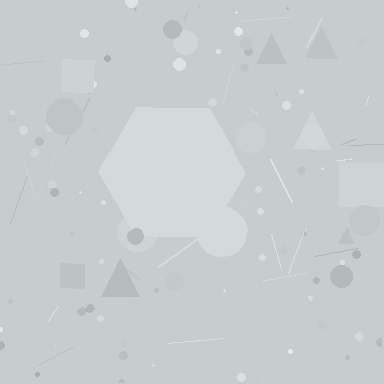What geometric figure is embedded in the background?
A hexagon is embedded in the background.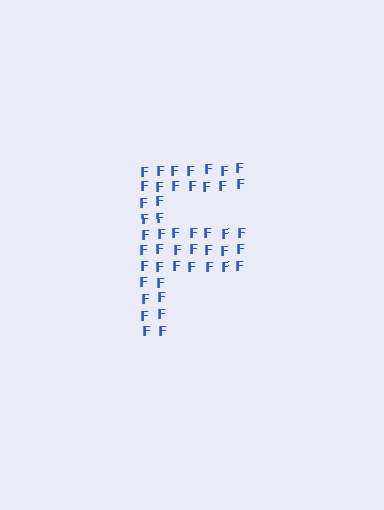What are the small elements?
The small elements are letter F's.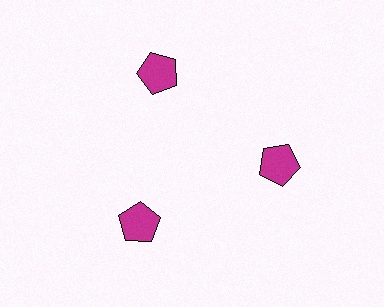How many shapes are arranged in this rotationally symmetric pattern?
There are 3 shapes, arranged in 3 groups of 1.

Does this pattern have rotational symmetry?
Yes, this pattern has 3-fold rotational symmetry. It looks the same after rotating 120 degrees around the center.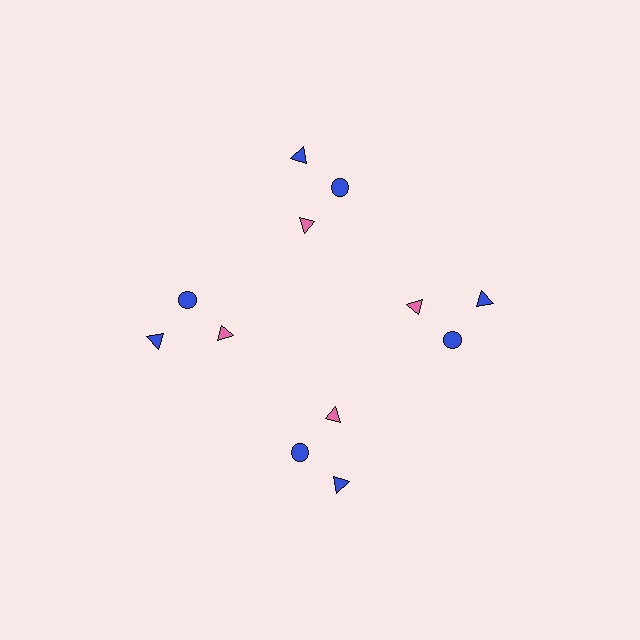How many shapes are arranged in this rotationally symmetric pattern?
There are 12 shapes, arranged in 4 groups of 3.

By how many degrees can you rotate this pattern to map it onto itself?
The pattern maps onto itself every 90 degrees of rotation.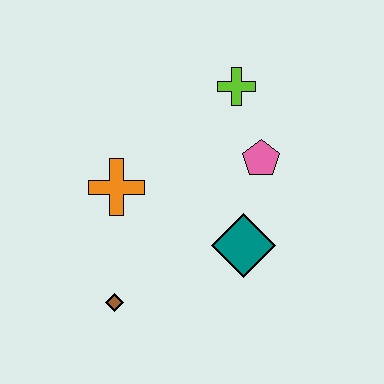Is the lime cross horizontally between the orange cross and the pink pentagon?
Yes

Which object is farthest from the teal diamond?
The lime cross is farthest from the teal diamond.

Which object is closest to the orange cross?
The brown diamond is closest to the orange cross.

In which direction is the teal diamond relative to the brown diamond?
The teal diamond is to the right of the brown diamond.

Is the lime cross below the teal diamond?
No